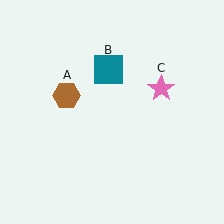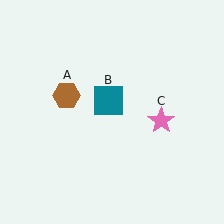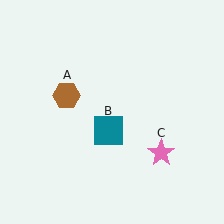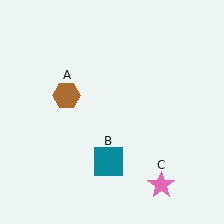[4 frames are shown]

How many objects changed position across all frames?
2 objects changed position: teal square (object B), pink star (object C).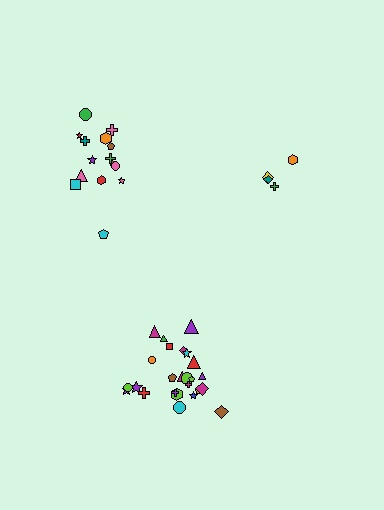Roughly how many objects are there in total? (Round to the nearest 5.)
Roughly 45 objects in total.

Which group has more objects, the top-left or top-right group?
The top-left group.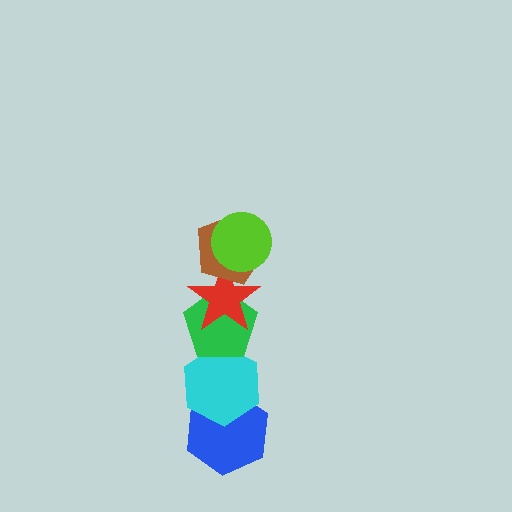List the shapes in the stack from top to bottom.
From top to bottom: the lime circle, the brown pentagon, the red star, the green pentagon, the cyan hexagon, the blue hexagon.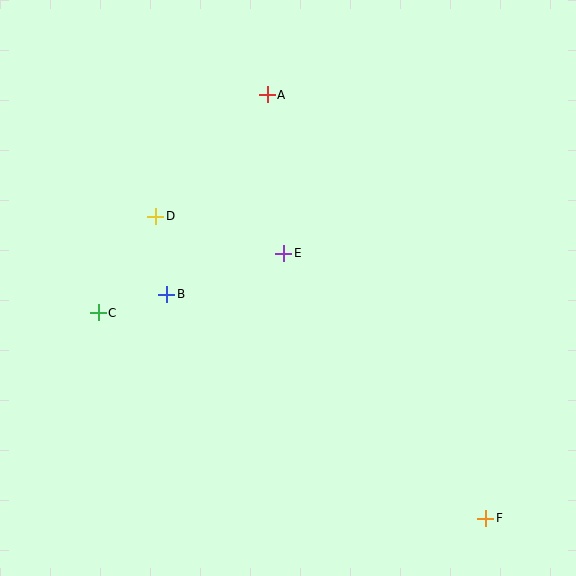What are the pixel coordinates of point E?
Point E is at (284, 253).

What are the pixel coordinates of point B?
Point B is at (167, 294).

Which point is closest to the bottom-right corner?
Point F is closest to the bottom-right corner.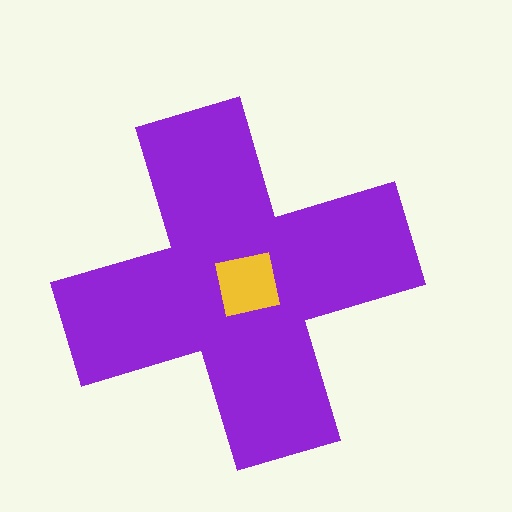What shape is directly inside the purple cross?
The yellow square.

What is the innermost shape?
The yellow square.